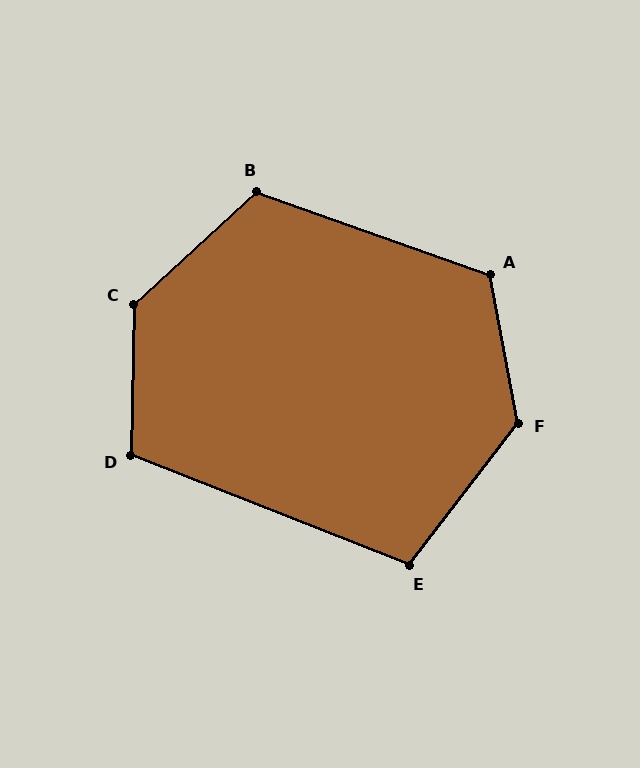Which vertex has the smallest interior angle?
E, at approximately 106 degrees.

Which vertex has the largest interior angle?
C, at approximately 134 degrees.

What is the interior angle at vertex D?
Approximately 110 degrees (obtuse).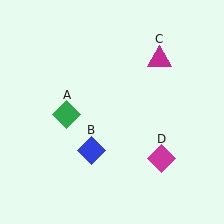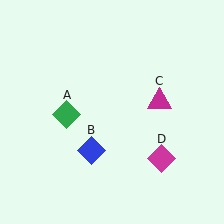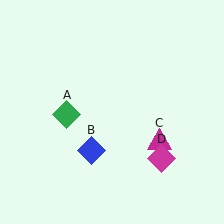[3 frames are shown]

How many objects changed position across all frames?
1 object changed position: magenta triangle (object C).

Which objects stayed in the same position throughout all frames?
Green diamond (object A) and blue diamond (object B) and magenta diamond (object D) remained stationary.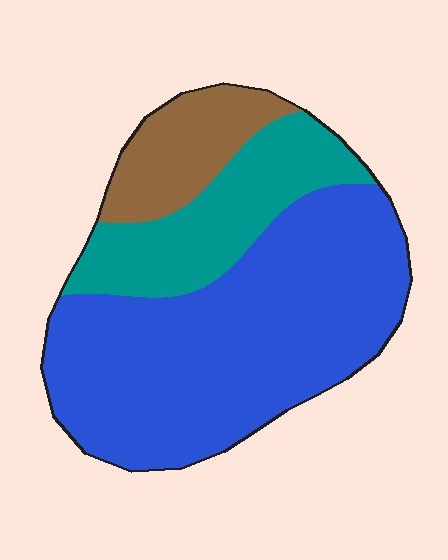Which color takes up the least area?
Brown, at roughly 15%.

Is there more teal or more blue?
Blue.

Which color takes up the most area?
Blue, at roughly 60%.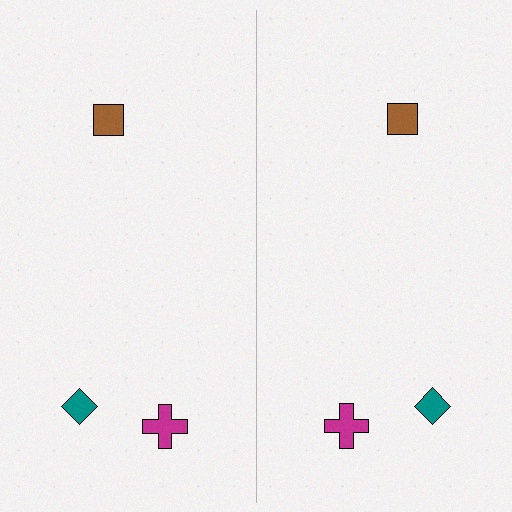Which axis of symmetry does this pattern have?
The pattern has a vertical axis of symmetry running through the center of the image.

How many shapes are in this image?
There are 6 shapes in this image.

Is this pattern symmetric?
Yes, this pattern has bilateral (reflection) symmetry.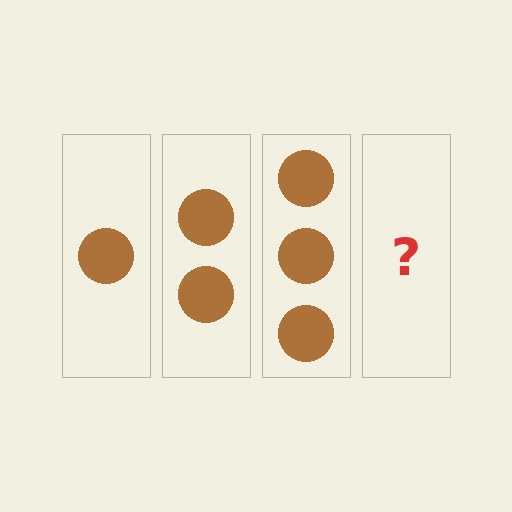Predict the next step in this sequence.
The next step is 4 circles.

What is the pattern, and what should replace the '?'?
The pattern is that each step adds one more circle. The '?' should be 4 circles.